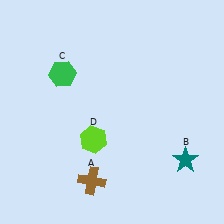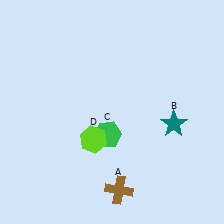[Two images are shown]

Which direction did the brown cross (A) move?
The brown cross (A) moved right.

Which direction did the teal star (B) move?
The teal star (B) moved up.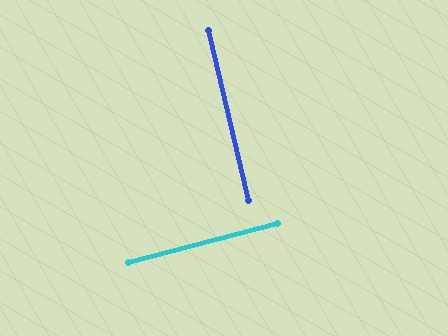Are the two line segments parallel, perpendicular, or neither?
Perpendicular — they meet at approximately 89°.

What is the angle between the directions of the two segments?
Approximately 89 degrees.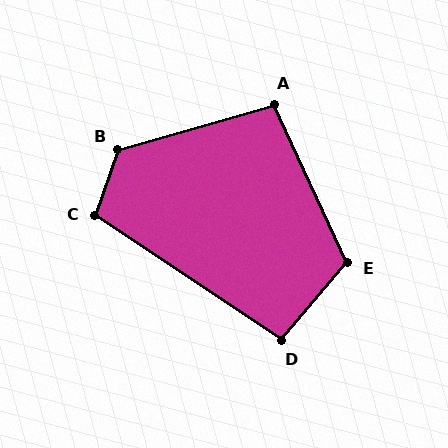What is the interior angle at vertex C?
Approximately 104 degrees (obtuse).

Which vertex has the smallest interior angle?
D, at approximately 97 degrees.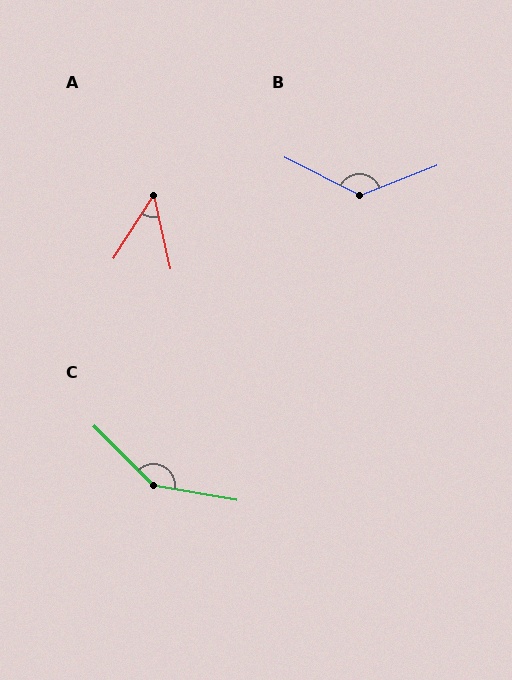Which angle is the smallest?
A, at approximately 45 degrees.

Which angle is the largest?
C, at approximately 145 degrees.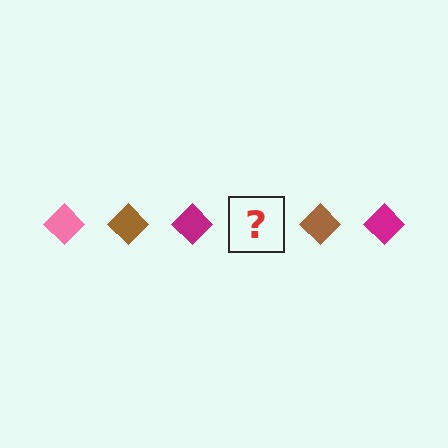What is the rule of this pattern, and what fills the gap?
The rule is that the pattern cycles through pink, brown, magenta diamonds. The gap should be filled with a pink diamond.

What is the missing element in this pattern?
The missing element is a pink diamond.